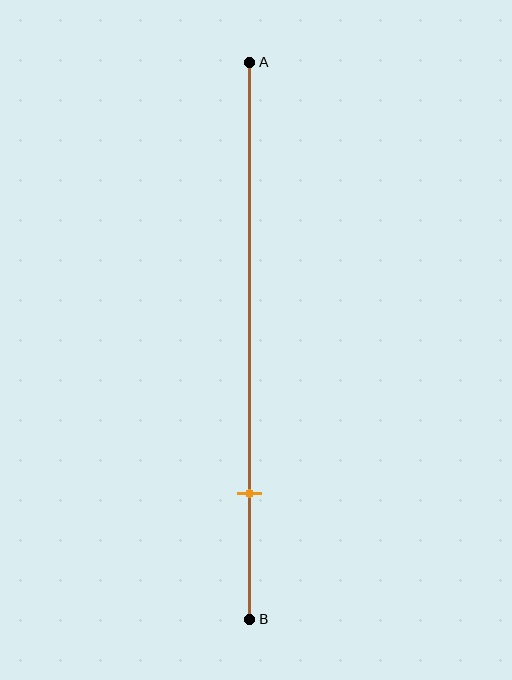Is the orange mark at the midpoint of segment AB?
No, the mark is at about 75% from A, not at the 50% midpoint.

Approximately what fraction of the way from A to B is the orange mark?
The orange mark is approximately 75% of the way from A to B.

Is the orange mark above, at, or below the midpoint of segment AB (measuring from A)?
The orange mark is below the midpoint of segment AB.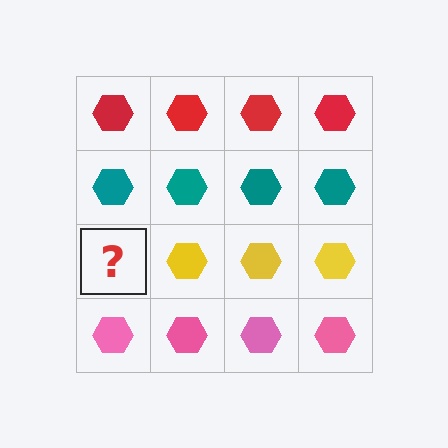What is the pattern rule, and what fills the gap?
The rule is that each row has a consistent color. The gap should be filled with a yellow hexagon.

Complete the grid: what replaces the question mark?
The question mark should be replaced with a yellow hexagon.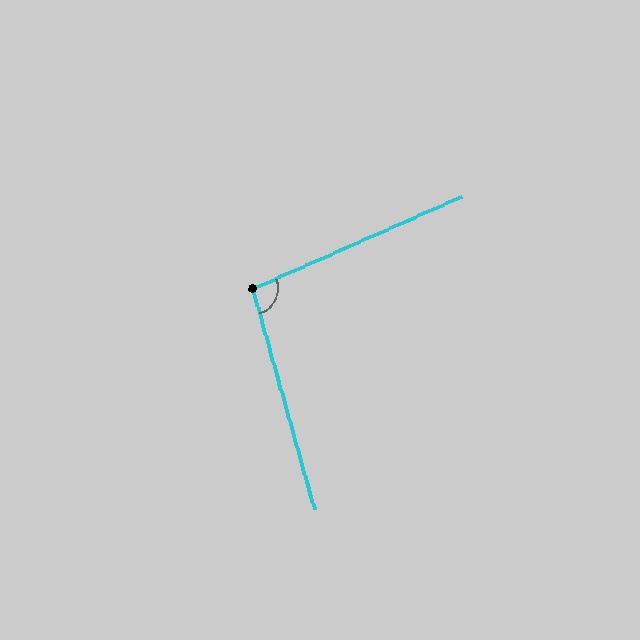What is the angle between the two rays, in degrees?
Approximately 98 degrees.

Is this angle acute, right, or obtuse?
It is obtuse.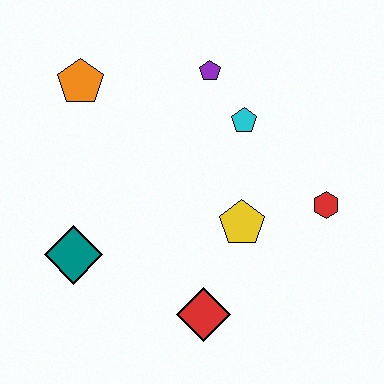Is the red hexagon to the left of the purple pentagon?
No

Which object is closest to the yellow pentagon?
The red hexagon is closest to the yellow pentagon.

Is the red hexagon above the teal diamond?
Yes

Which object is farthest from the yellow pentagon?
The orange pentagon is farthest from the yellow pentagon.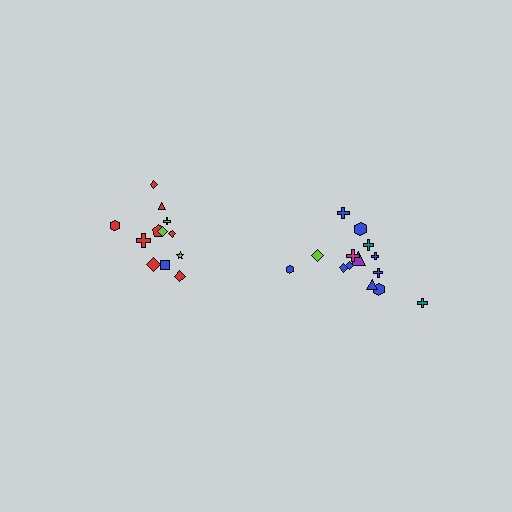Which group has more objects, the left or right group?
The right group.